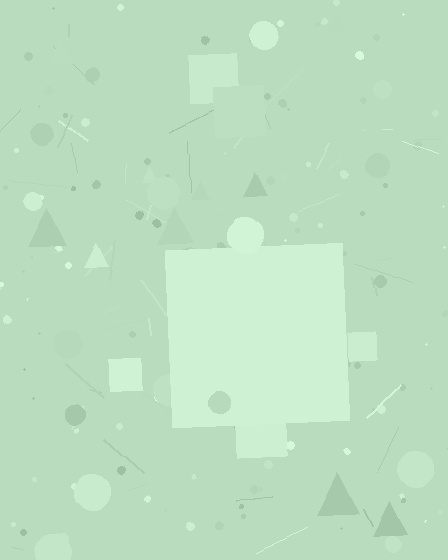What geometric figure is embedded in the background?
A square is embedded in the background.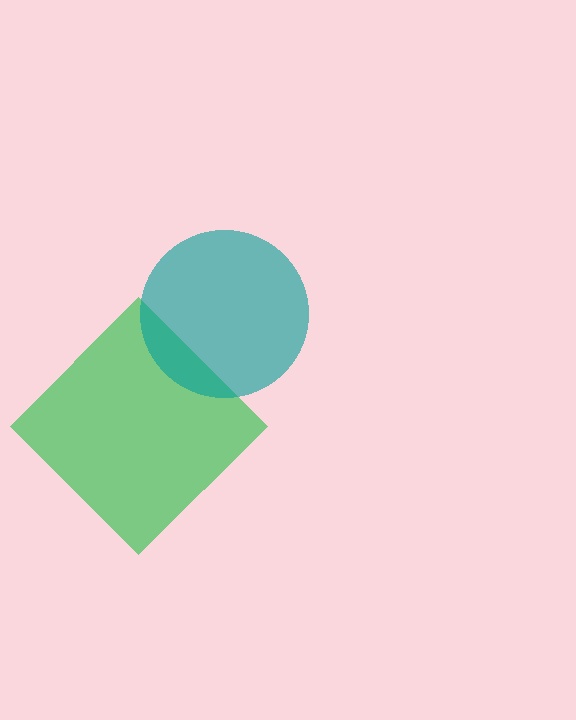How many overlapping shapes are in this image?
There are 2 overlapping shapes in the image.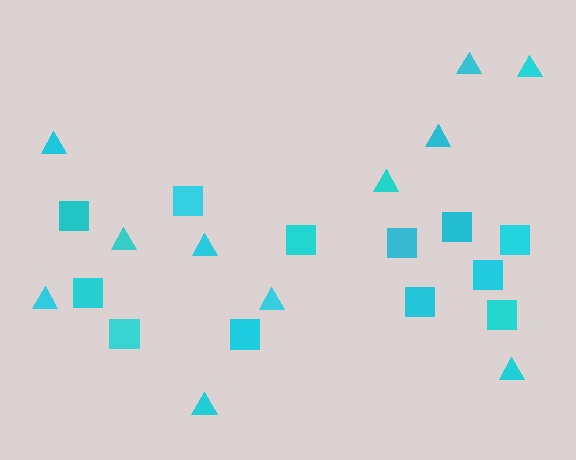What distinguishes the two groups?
There are 2 groups: one group of triangles (11) and one group of squares (12).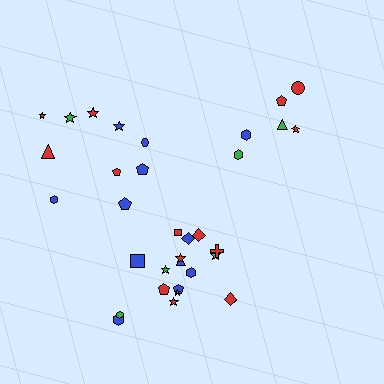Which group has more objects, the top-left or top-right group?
The top-left group.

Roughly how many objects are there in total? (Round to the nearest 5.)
Roughly 35 objects in total.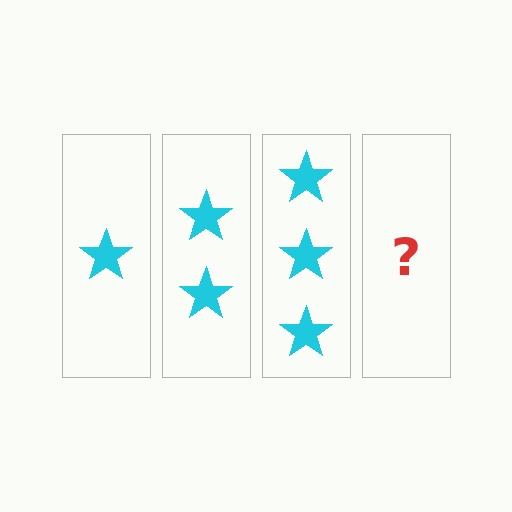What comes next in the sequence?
The next element should be 4 stars.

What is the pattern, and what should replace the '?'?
The pattern is that each step adds one more star. The '?' should be 4 stars.